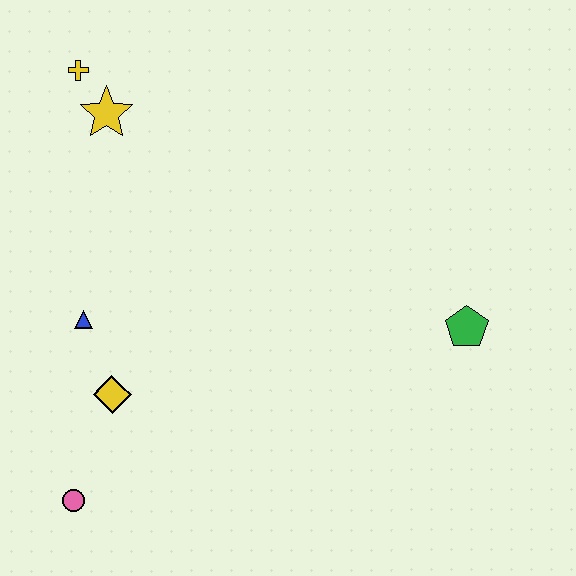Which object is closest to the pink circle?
The yellow diamond is closest to the pink circle.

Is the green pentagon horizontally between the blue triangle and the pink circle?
No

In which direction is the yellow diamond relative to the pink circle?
The yellow diamond is above the pink circle.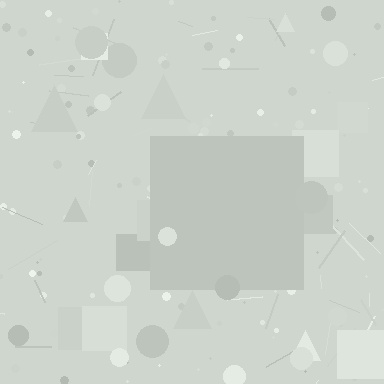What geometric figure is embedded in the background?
A square is embedded in the background.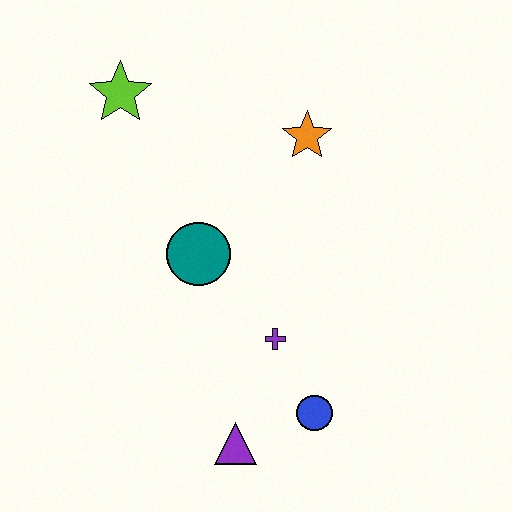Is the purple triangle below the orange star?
Yes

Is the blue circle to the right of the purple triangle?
Yes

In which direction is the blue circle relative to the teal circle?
The blue circle is below the teal circle.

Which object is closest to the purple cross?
The blue circle is closest to the purple cross.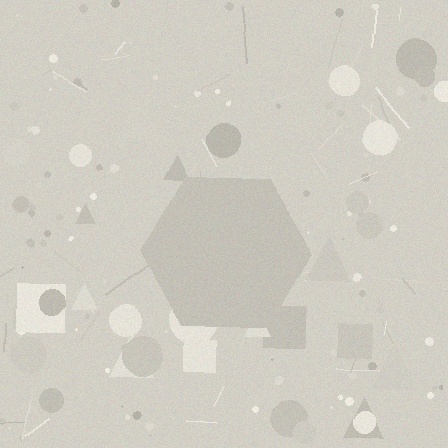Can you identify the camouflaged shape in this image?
The camouflaged shape is a hexagon.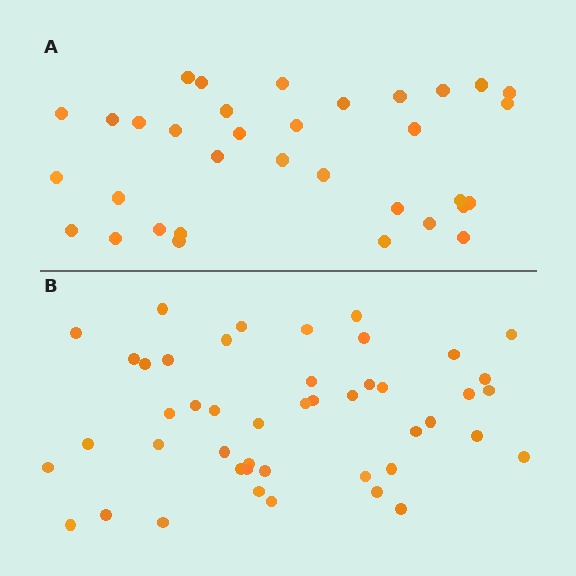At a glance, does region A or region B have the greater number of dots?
Region B (the bottom region) has more dots.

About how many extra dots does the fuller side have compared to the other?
Region B has roughly 12 or so more dots than region A.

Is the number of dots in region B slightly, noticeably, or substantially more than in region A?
Region B has noticeably more, but not dramatically so. The ratio is roughly 1.4 to 1.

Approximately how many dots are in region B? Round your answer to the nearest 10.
About 50 dots. (The exact count is 46, which rounds to 50.)